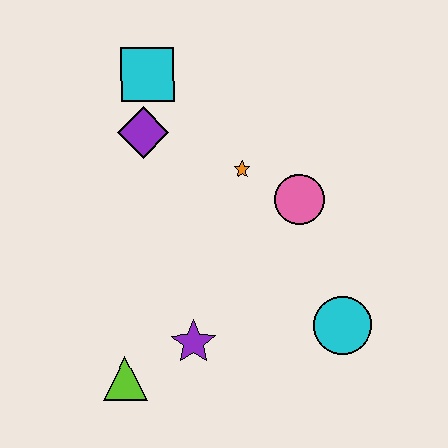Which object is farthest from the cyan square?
The cyan circle is farthest from the cyan square.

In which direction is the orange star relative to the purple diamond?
The orange star is to the right of the purple diamond.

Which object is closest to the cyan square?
The purple diamond is closest to the cyan square.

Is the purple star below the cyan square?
Yes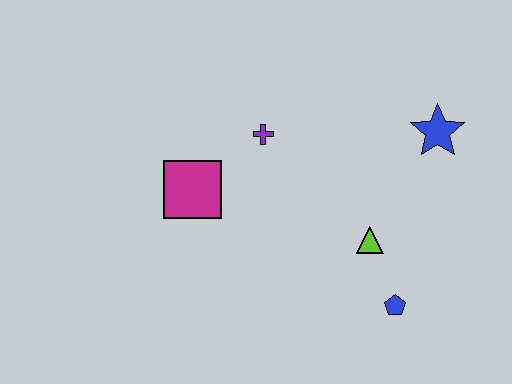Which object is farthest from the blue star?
The magenta square is farthest from the blue star.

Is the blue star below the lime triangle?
No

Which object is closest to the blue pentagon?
The lime triangle is closest to the blue pentagon.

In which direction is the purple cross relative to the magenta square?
The purple cross is to the right of the magenta square.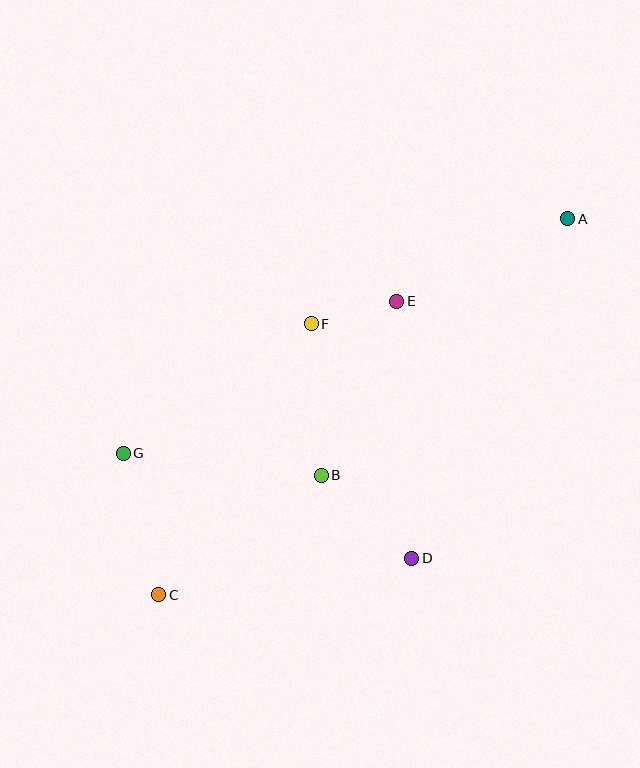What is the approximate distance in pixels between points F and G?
The distance between F and G is approximately 228 pixels.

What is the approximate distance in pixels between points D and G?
The distance between D and G is approximately 307 pixels.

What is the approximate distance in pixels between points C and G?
The distance between C and G is approximately 146 pixels.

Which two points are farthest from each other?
Points A and C are farthest from each other.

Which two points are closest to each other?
Points E and F are closest to each other.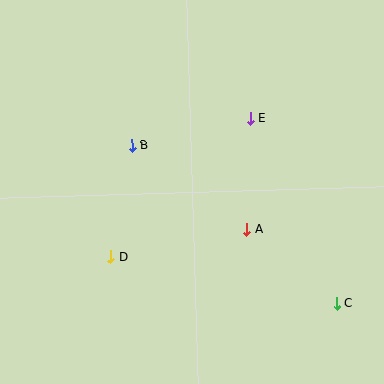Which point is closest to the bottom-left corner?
Point D is closest to the bottom-left corner.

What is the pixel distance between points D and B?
The distance between D and B is 114 pixels.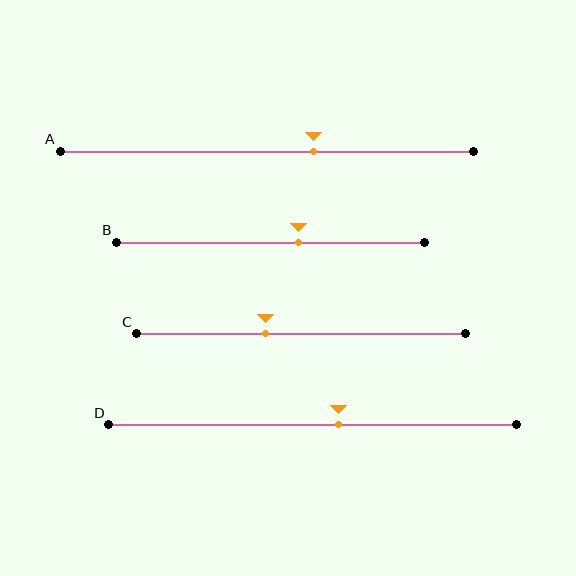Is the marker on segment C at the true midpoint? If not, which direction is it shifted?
No, the marker on segment C is shifted to the left by about 11% of the segment length.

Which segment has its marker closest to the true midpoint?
Segment D has its marker closest to the true midpoint.